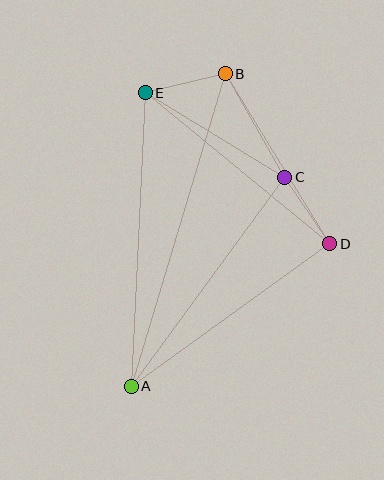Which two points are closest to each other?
Points C and D are closest to each other.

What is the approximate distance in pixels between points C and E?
The distance between C and E is approximately 163 pixels.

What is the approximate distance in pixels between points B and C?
The distance between B and C is approximately 119 pixels.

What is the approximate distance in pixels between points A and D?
The distance between A and D is approximately 244 pixels.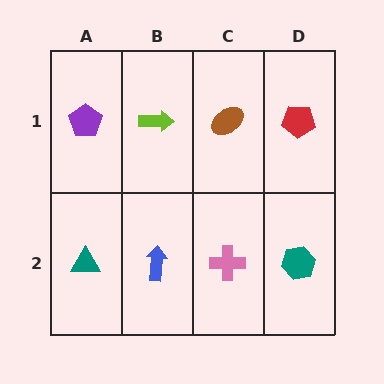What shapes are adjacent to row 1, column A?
A teal triangle (row 2, column A), a lime arrow (row 1, column B).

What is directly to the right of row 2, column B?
A pink cross.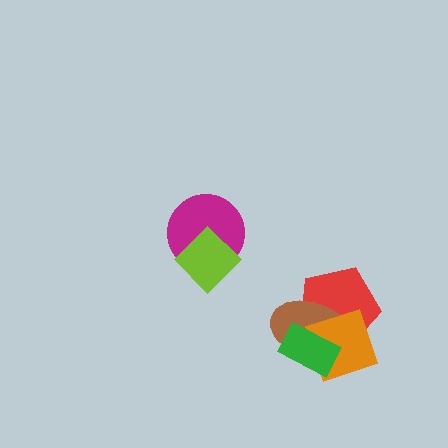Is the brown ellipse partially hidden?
Yes, it is partially covered by another shape.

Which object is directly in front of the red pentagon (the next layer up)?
The brown ellipse is directly in front of the red pentagon.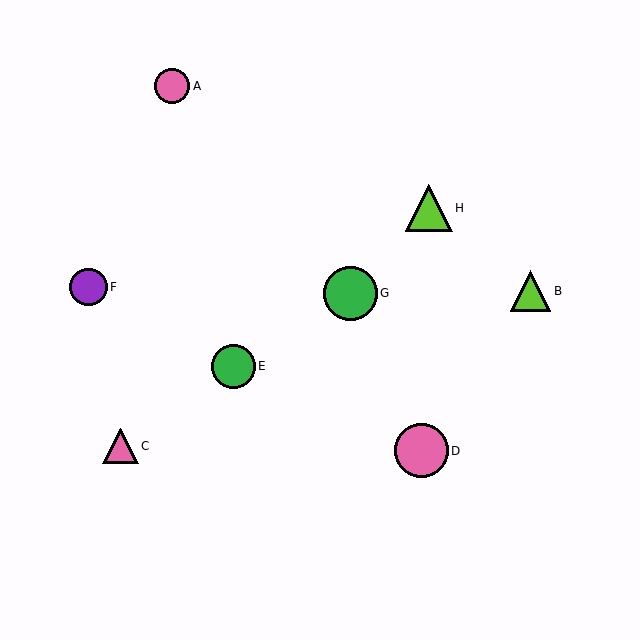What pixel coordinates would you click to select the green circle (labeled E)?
Click at (233, 366) to select the green circle E.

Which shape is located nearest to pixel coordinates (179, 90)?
The pink circle (labeled A) at (172, 86) is nearest to that location.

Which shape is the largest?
The pink circle (labeled D) is the largest.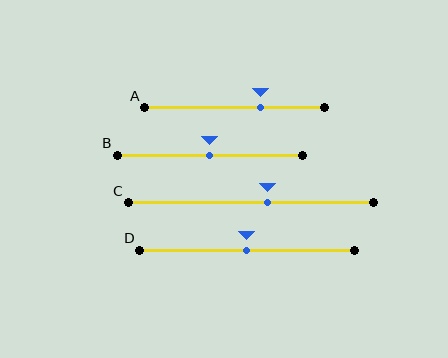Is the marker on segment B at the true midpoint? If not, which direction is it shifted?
Yes, the marker on segment B is at the true midpoint.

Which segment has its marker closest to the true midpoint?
Segment B has its marker closest to the true midpoint.